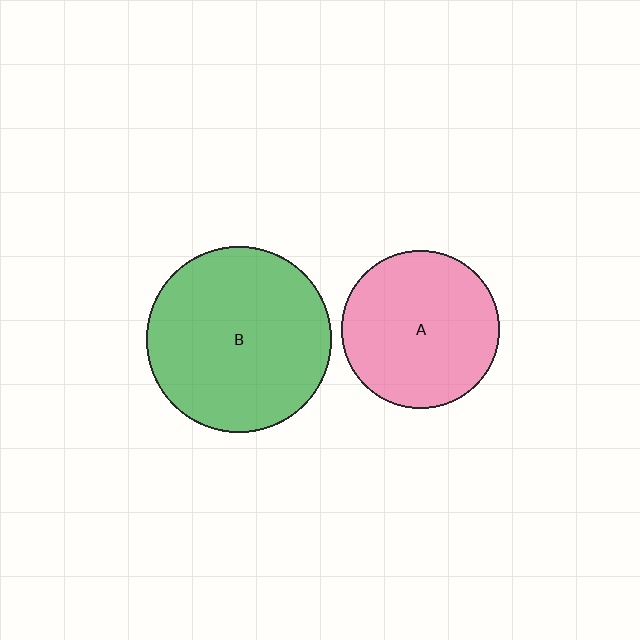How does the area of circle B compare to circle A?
Approximately 1.4 times.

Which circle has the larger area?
Circle B (green).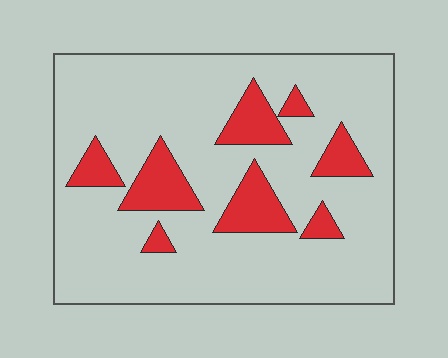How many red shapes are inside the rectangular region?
8.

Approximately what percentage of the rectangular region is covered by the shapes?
Approximately 15%.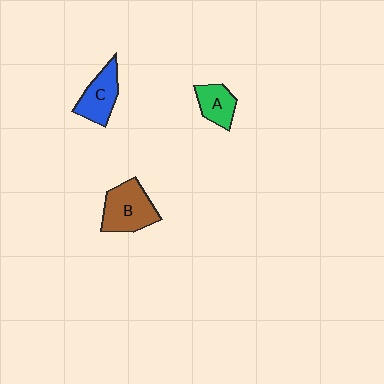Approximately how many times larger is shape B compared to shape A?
Approximately 1.7 times.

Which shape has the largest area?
Shape B (brown).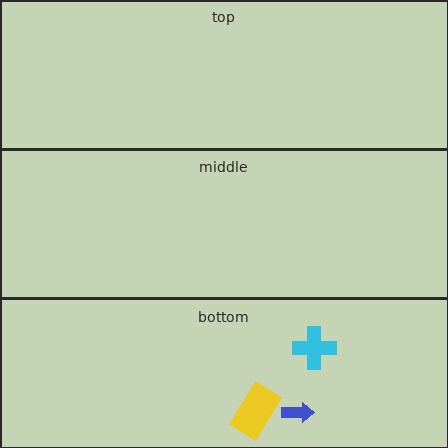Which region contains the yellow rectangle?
The bottom region.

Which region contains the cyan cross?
The bottom region.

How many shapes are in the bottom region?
3.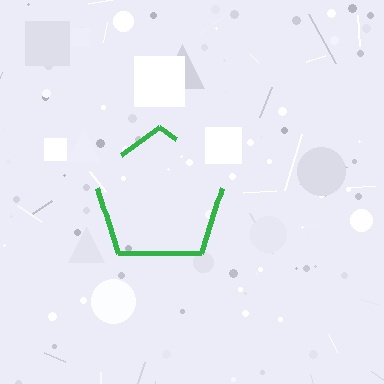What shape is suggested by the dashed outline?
The dashed outline suggests a pentagon.